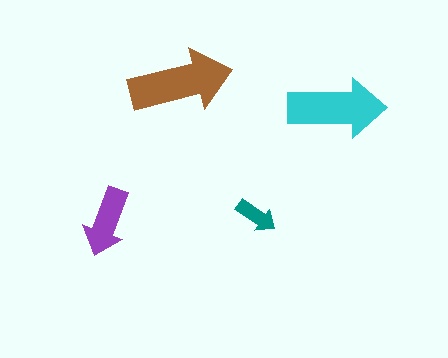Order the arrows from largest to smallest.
the brown one, the cyan one, the purple one, the teal one.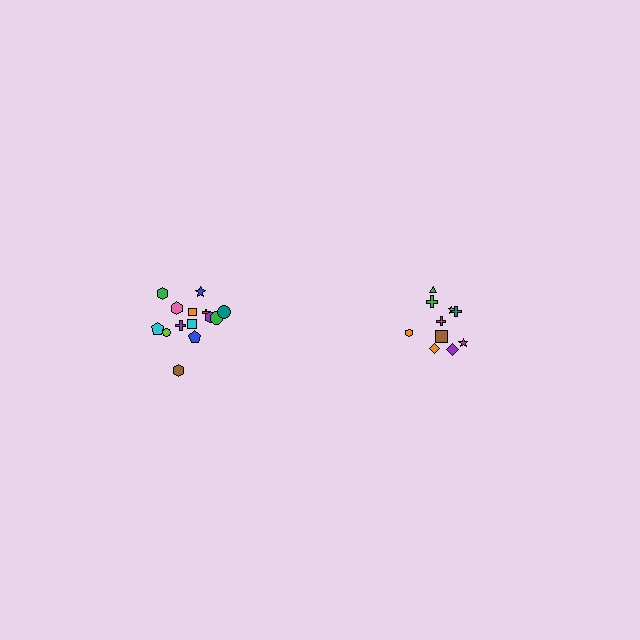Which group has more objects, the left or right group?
The left group.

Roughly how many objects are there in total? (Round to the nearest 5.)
Roughly 25 objects in total.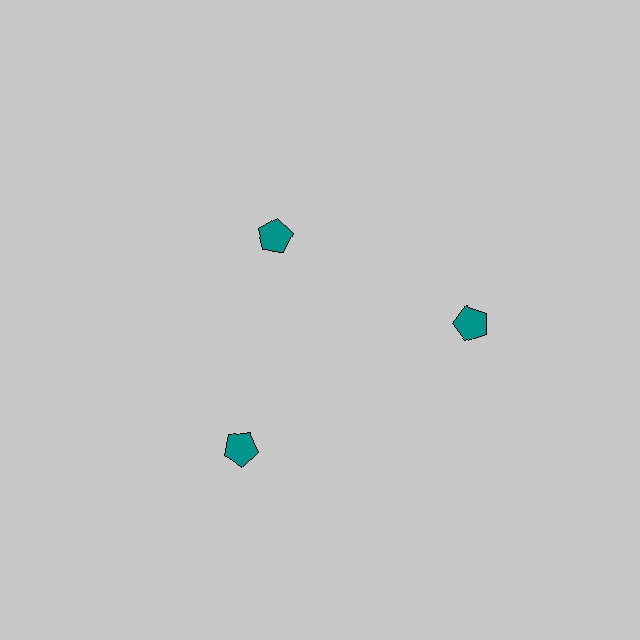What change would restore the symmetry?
The symmetry would be restored by moving it outward, back onto the ring so that all 3 pentagons sit at equal angles and equal distance from the center.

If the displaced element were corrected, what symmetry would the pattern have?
It would have 3-fold rotational symmetry — the pattern would map onto itself every 120 degrees.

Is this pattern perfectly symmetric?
No. The 3 teal pentagons are arranged in a ring, but one element near the 11 o'clock position is pulled inward toward the center, breaking the 3-fold rotational symmetry.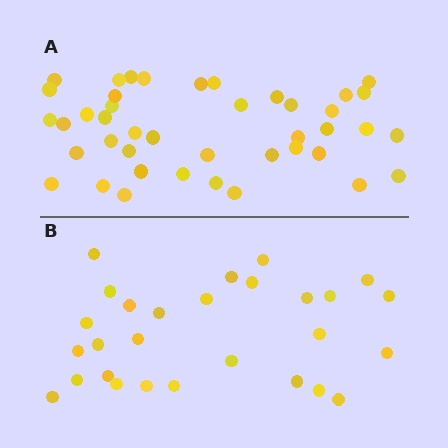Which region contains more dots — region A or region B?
Region A (the top region) has more dots.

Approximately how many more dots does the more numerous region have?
Region A has approximately 15 more dots than region B.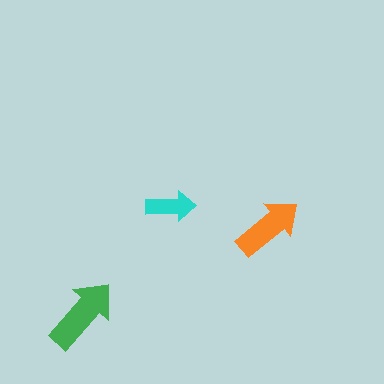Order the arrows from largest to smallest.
the green one, the orange one, the cyan one.